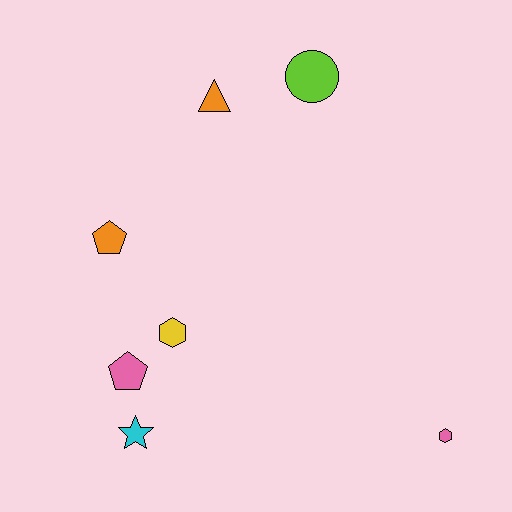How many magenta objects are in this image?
There are no magenta objects.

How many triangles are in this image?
There is 1 triangle.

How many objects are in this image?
There are 7 objects.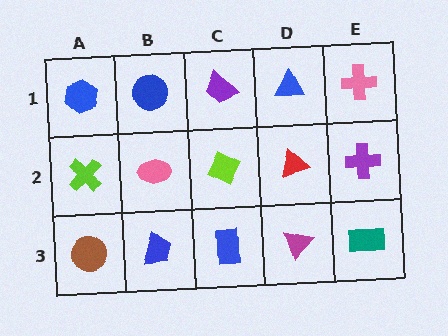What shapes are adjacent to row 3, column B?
A pink ellipse (row 2, column B), a brown circle (row 3, column A), a blue rectangle (row 3, column C).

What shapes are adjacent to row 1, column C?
A lime diamond (row 2, column C), a blue circle (row 1, column B), a blue triangle (row 1, column D).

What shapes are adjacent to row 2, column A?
A blue hexagon (row 1, column A), a brown circle (row 3, column A), a pink ellipse (row 2, column B).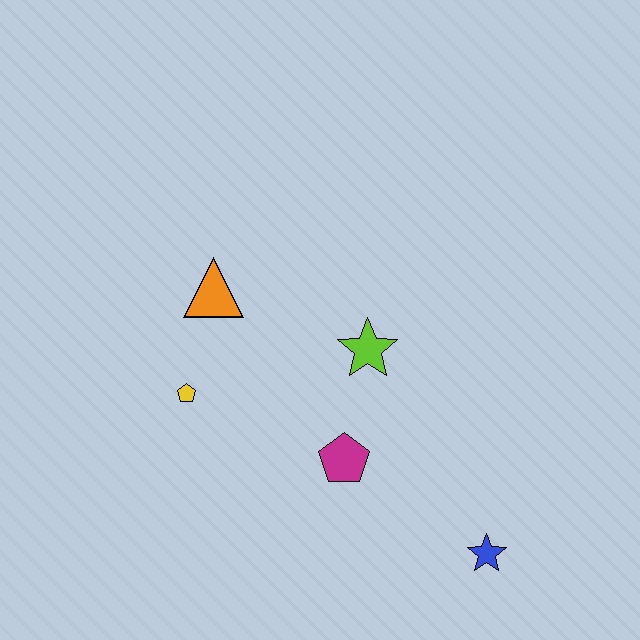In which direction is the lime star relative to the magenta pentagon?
The lime star is above the magenta pentagon.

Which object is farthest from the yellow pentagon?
The blue star is farthest from the yellow pentagon.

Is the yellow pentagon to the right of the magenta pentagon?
No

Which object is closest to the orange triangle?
The yellow pentagon is closest to the orange triangle.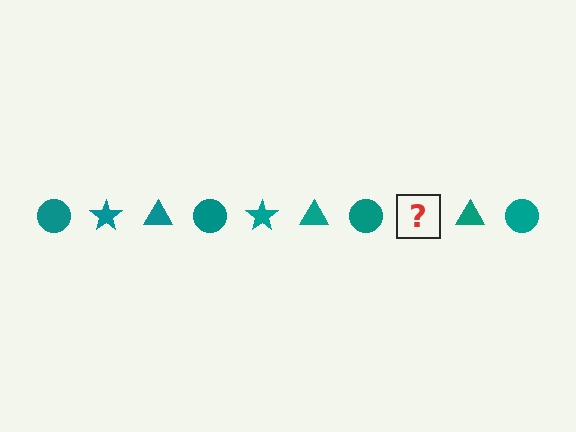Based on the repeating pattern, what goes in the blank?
The blank should be a teal star.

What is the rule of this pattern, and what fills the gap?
The rule is that the pattern cycles through circle, star, triangle shapes in teal. The gap should be filled with a teal star.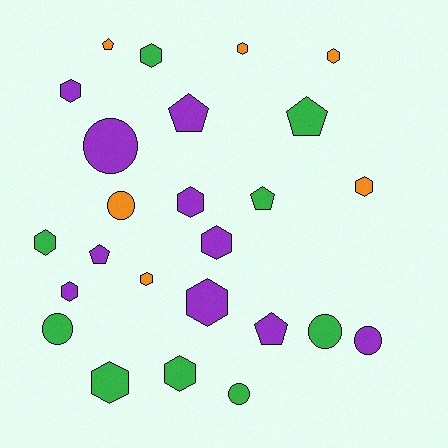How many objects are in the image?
There are 25 objects.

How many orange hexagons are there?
There are 4 orange hexagons.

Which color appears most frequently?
Purple, with 10 objects.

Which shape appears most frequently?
Hexagon, with 13 objects.